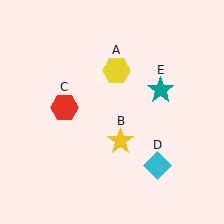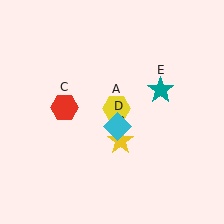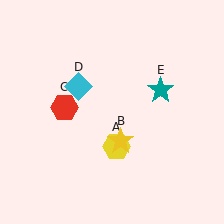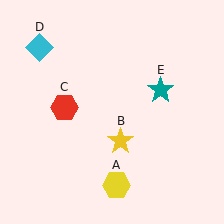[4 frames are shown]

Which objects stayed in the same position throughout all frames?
Yellow star (object B) and red hexagon (object C) and teal star (object E) remained stationary.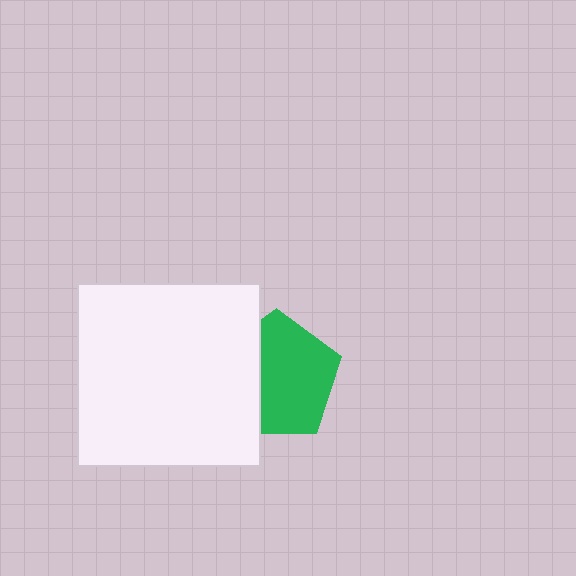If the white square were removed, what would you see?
You would see the complete green pentagon.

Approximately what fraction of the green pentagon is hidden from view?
Roughly 35% of the green pentagon is hidden behind the white square.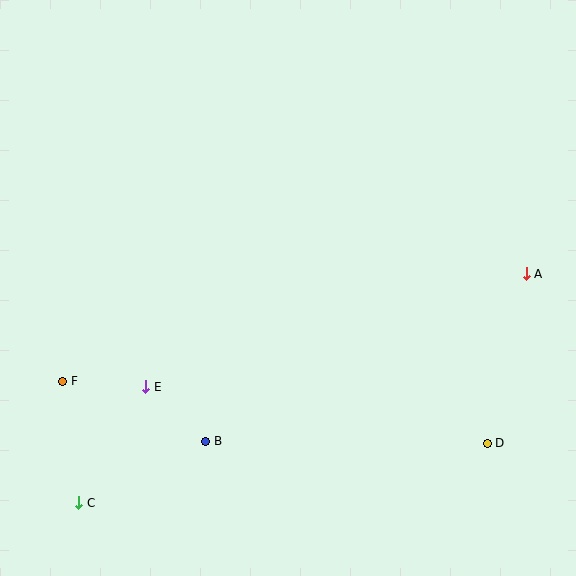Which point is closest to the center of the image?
Point E at (146, 387) is closest to the center.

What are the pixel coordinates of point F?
Point F is at (63, 381).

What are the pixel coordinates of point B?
Point B is at (206, 441).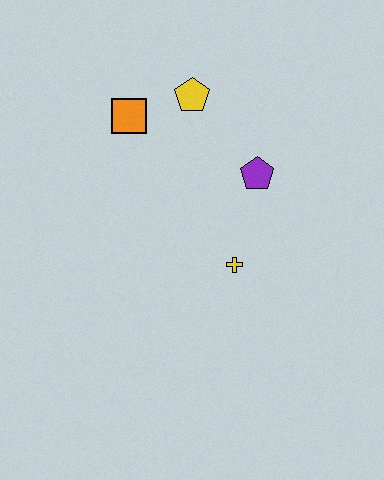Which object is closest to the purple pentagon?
The yellow cross is closest to the purple pentagon.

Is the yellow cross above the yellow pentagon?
No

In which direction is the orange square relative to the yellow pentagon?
The orange square is to the left of the yellow pentagon.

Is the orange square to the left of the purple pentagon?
Yes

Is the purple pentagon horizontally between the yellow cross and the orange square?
No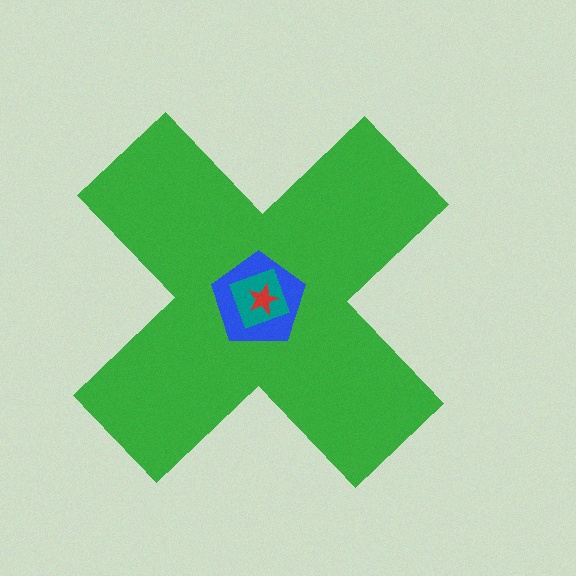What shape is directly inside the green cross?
The blue pentagon.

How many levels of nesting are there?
4.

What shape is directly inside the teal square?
The red star.